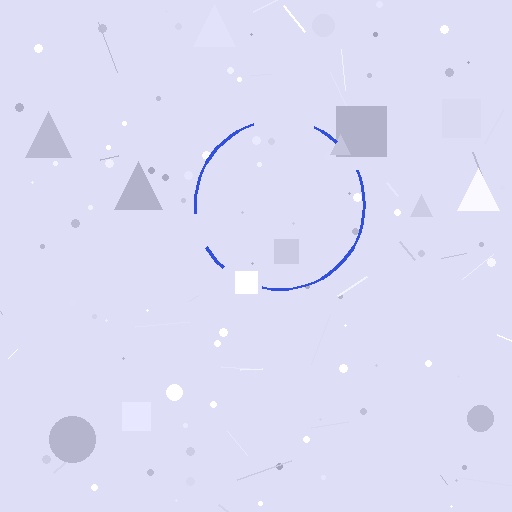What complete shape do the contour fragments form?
The contour fragments form a circle.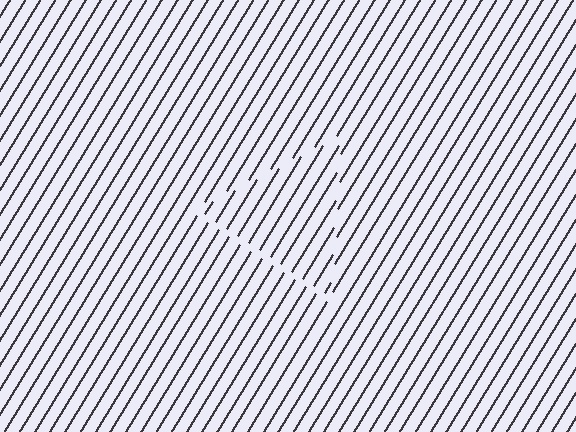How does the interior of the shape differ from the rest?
The interior of the shape contains the same grating, shifted by half a period — the contour is defined by the phase discontinuity where line-ends from the inner and outer gratings abut.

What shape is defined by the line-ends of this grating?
An illusory triangle. The interior of the shape contains the same grating, shifted by half a period — the contour is defined by the phase discontinuity where line-ends from the inner and outer gratings abut.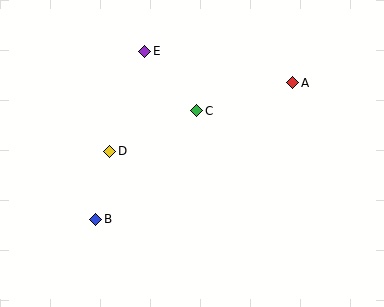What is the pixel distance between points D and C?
The distance between D and C is 96 pixels.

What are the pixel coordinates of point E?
Point E is at (145, 51).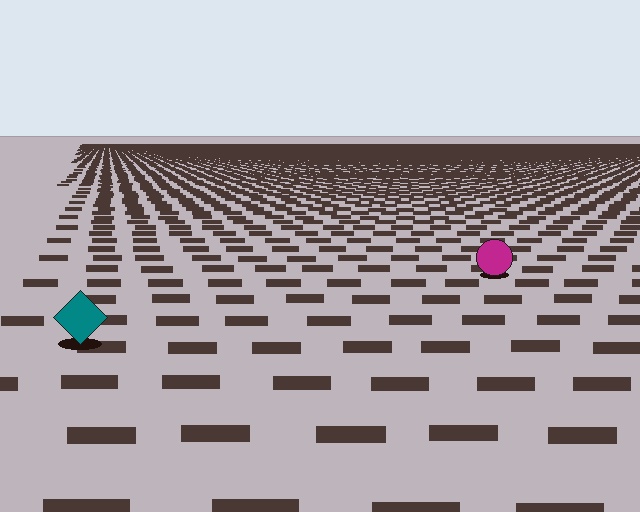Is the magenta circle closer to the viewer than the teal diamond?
No. The teal diamond is closer — you can tell from the texture gradient: the ground texture is coarser near it.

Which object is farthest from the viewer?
The magenta circle is farthest from the viewer. It appears smaller and the ground texture around it is denser.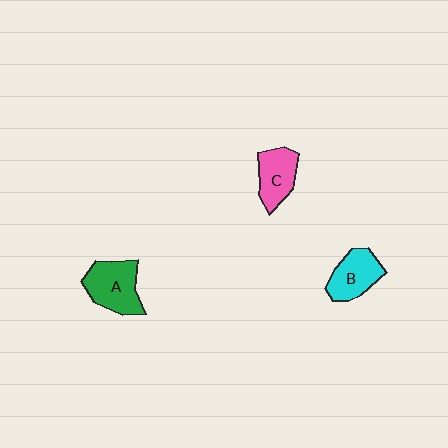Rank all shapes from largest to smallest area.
From largest to smallest: A (green), B (cyan), C (pink).